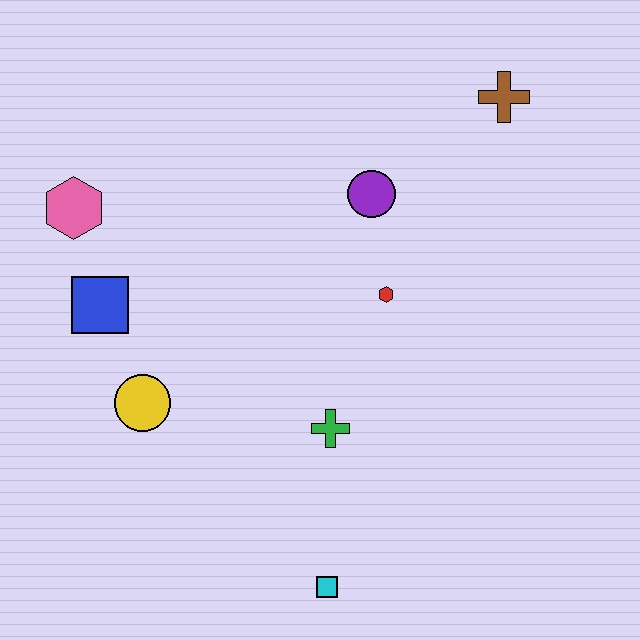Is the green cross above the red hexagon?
No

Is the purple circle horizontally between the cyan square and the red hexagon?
Yes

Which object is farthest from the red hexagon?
The pink hexagon is farthest from the red hexagon.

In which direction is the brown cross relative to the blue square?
The brown cross is to the right of the blue square.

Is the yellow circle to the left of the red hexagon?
Yes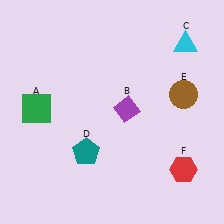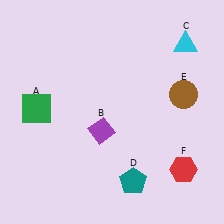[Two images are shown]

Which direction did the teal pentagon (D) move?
The teal pentagon (D) moved right.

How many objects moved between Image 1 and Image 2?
2 objects moved between the two images.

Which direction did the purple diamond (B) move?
The purple diamond (B) moved left.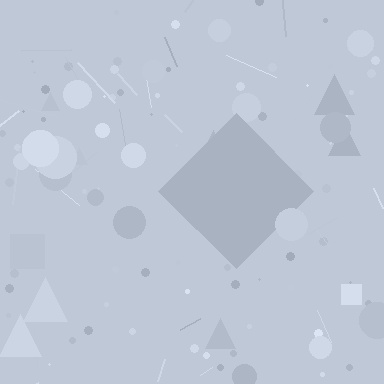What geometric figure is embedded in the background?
A diamond is embedded in the background.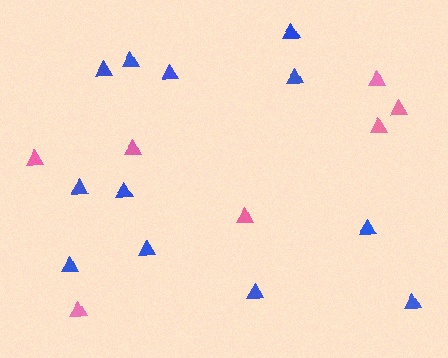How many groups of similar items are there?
There are 2 groups: one group of pink triangles (7) and one group of blue triangles (12).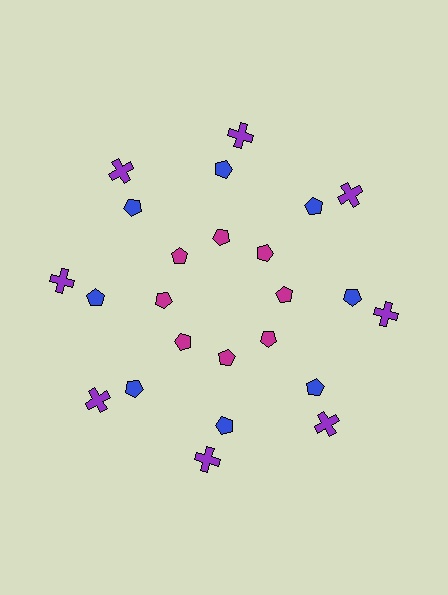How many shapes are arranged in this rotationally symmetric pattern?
There are 24 shapes, arranged in 8 groups of 3.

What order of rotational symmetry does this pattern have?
This pattern has 8-fold rotational symmetry.